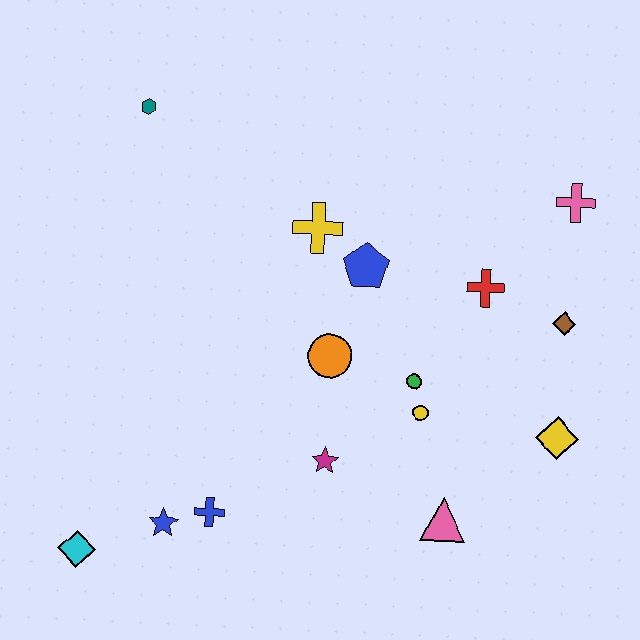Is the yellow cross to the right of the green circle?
No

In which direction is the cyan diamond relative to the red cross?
The cyan diamond is to the left of the red cross.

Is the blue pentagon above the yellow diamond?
Yes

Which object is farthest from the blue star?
The pink cross is farthest from the blue star.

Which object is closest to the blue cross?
The blue star is closest to the blue cross.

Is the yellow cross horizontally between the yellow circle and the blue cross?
Yes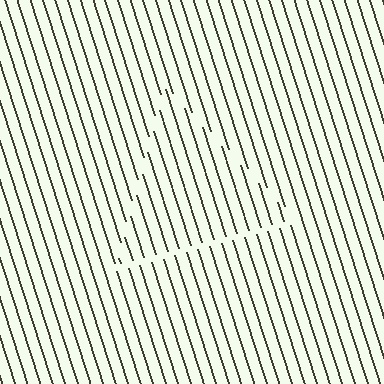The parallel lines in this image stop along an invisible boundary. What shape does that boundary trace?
An illusory triangle. The interior of the shape contains the same grating, shifted by half a period — the contour is defined by the phase discontinuity where line-ends from the inner and outer gratings abut.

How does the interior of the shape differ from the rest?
The interior of the shape contains the same grating, shifted by half a period — the contour is defined by the phase discontinuity where line-ends from the inner and outer gratings abut.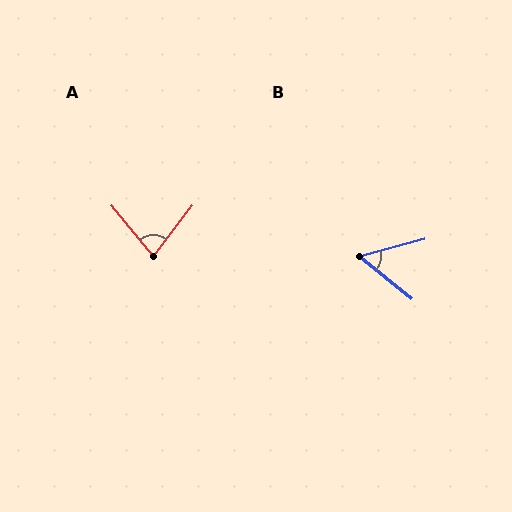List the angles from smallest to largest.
B (55°), A (77°).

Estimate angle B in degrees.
Approximately 55 degrees.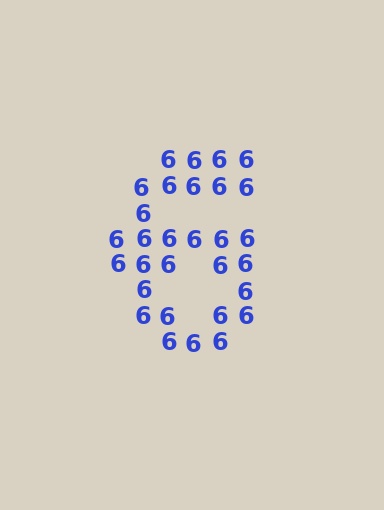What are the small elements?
The small elements are digit 6's.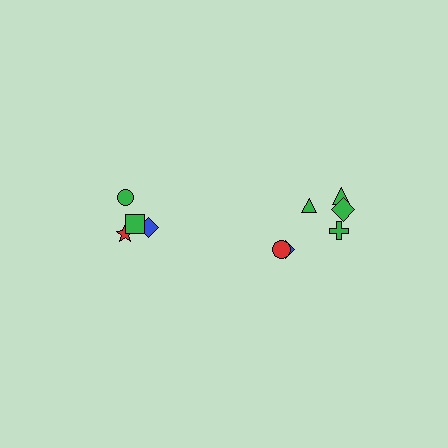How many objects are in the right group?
There are 6 objects.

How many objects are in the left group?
There are 4 objects.